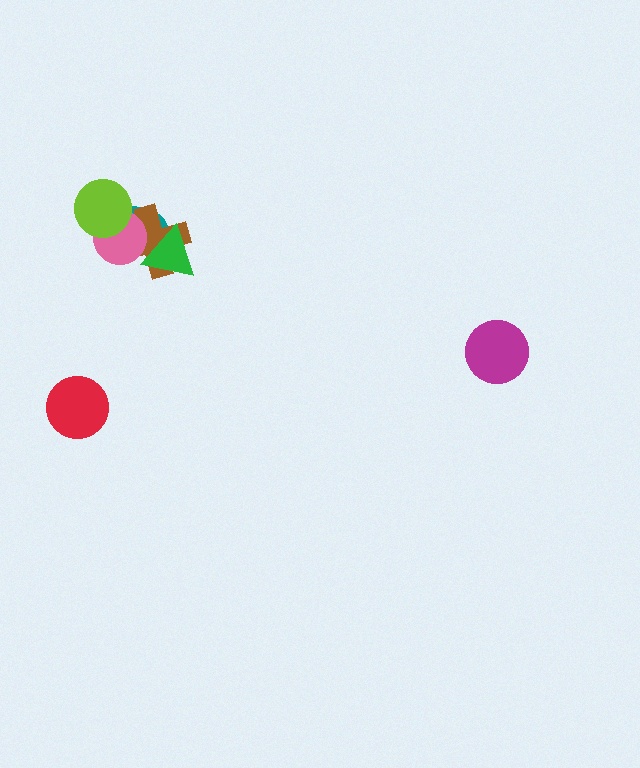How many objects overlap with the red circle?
0 objects overlap with the red circle.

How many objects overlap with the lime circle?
2 objects overlap with the lime circle.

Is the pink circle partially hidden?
Yes, it is partially covered by another shape.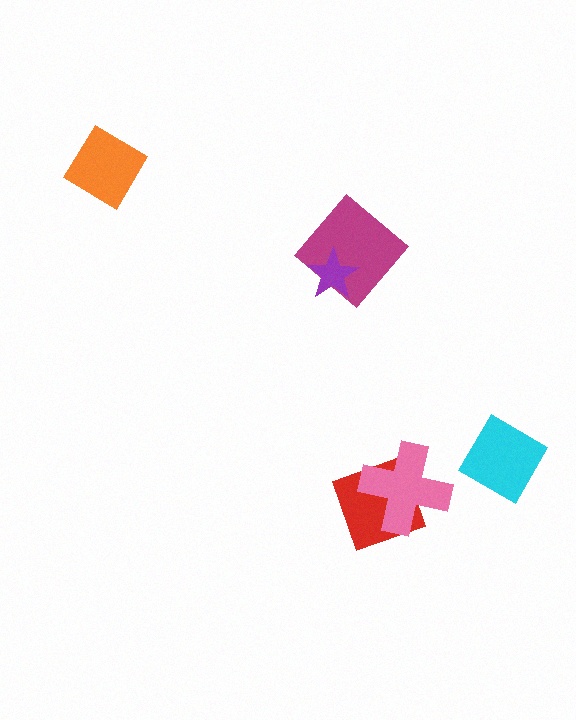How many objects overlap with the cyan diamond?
0 objects overlap with the cyan diamond.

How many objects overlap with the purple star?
1 object overlaps with the purple star.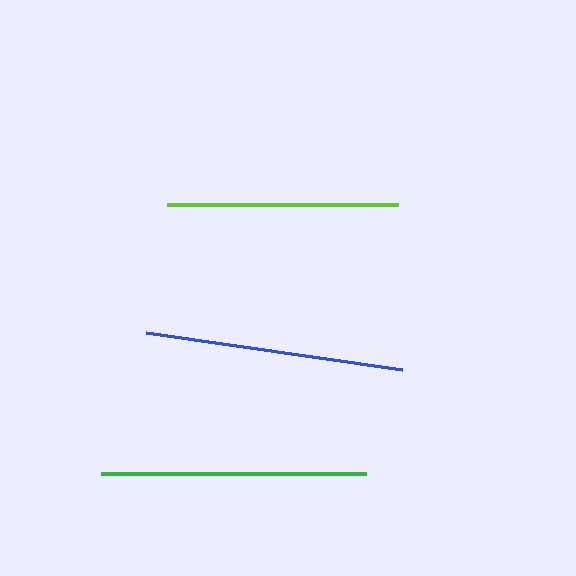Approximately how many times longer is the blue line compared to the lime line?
The blue line is approximately 1.1 times the length of the lime line.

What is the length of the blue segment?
The blue segment is approximately 258 pixels long.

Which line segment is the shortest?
The lime line is the shortest at approximately 231 pixels.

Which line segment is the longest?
The green line is the longest at approximately 265 pixels.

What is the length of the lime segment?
The lime segment is approximately 231 pixels long.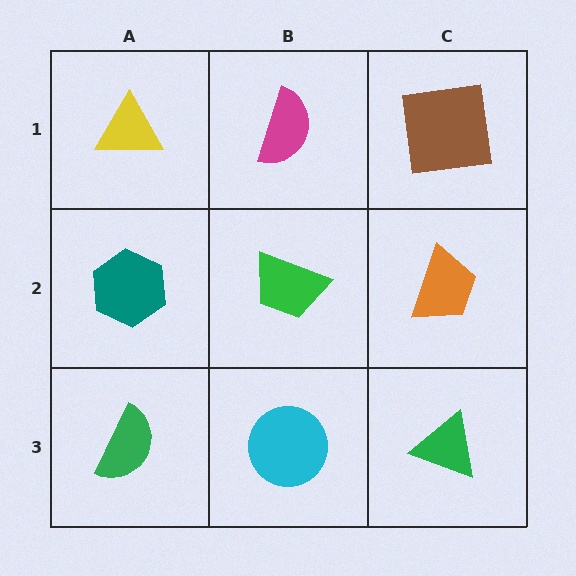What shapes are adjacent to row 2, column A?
A yellow triangle (row 1, column A), a green semicircle (row 3, column A), a green trapezoid (row 2, column B).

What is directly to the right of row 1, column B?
A brown square.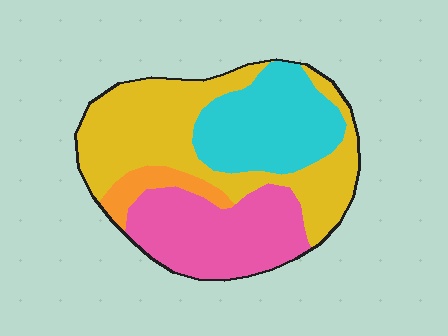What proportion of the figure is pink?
Pink covers roughly 30% of the figure.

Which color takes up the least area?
Orange, at roughly 5%.